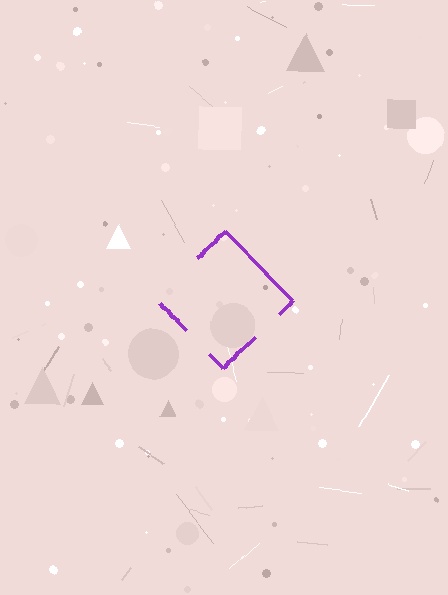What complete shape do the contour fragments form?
The contour fragments form a diamond.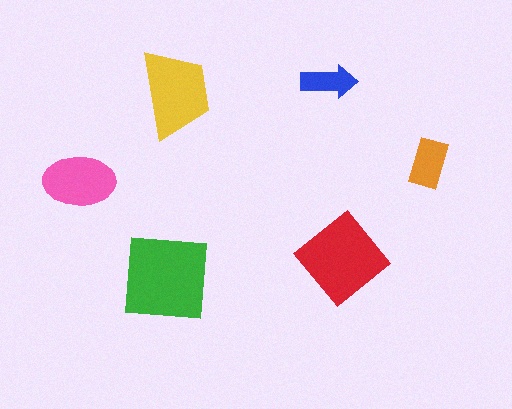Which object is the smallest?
The blue arrow.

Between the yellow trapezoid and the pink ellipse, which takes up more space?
The yellow trapezoid.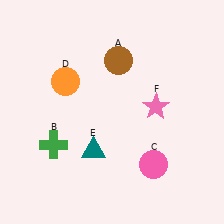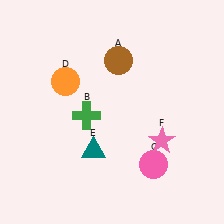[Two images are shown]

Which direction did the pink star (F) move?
The pink star (F) moved down.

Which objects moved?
The objects that moved are: the green cross (B), the pink star (F).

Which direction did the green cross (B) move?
The green cross (B) moved right.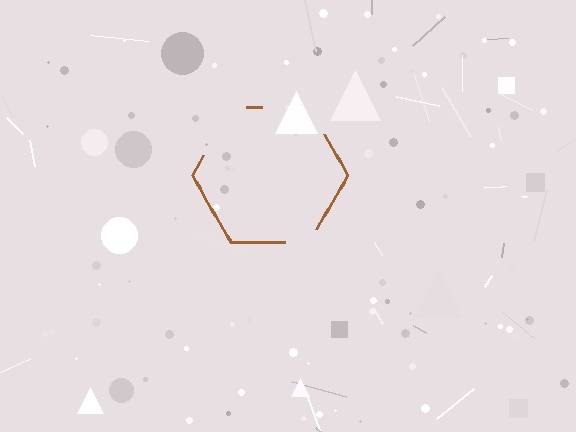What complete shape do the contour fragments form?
The contour fragments form a hexagon.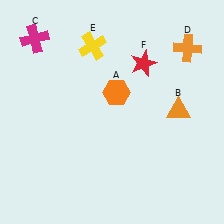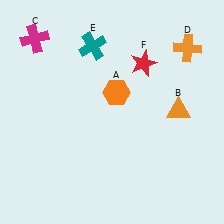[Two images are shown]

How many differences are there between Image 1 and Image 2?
There is 1 difference between the two images.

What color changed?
The cross (E) changed from yellow in Image 1 to teal in Image 2.